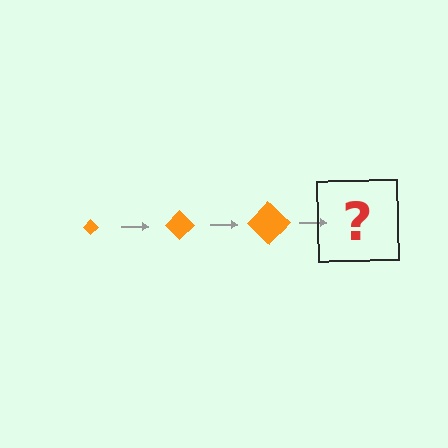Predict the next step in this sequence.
The next step is an orange diamond, larger than the previous one.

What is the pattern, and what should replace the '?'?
The pattern is that the diamond gets progressively larger each step. The '?' should be an orange diamond, larger than the previous one.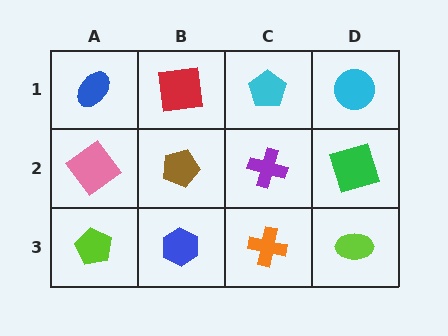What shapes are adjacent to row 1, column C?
A purple cross (row 2, column C), a red square (row 1, column B), a cyan circle (row 1, column D).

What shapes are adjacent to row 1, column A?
A pink diamond (row 2, column A), a red square (row 1, column B).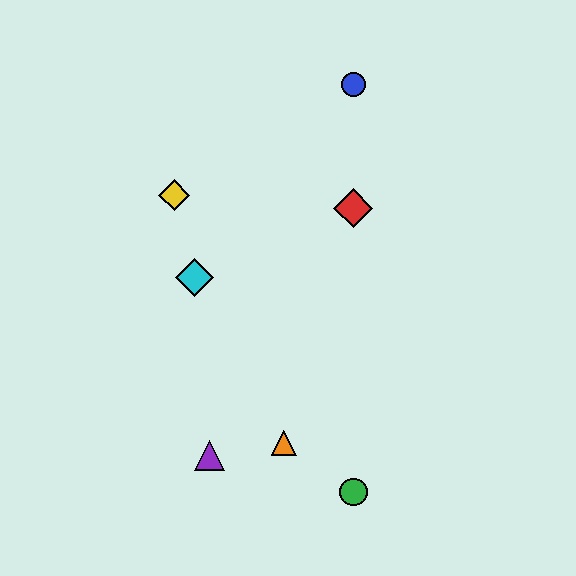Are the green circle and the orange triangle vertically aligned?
No, the green circle is at x≈353 and the orange triangle is at x≈284.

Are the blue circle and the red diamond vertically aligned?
Yes, both are at x≈353.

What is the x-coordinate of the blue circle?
The blue circle is at x≈353.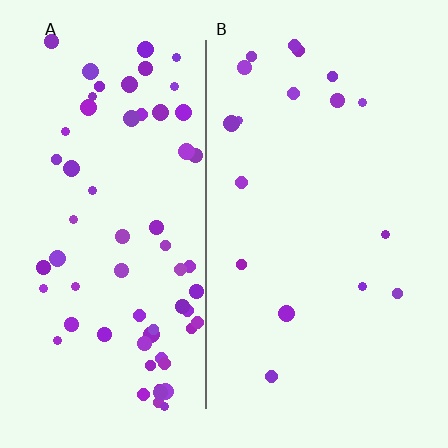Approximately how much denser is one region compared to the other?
Approximately 3.8× — region A over region B.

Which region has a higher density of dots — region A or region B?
A (the left).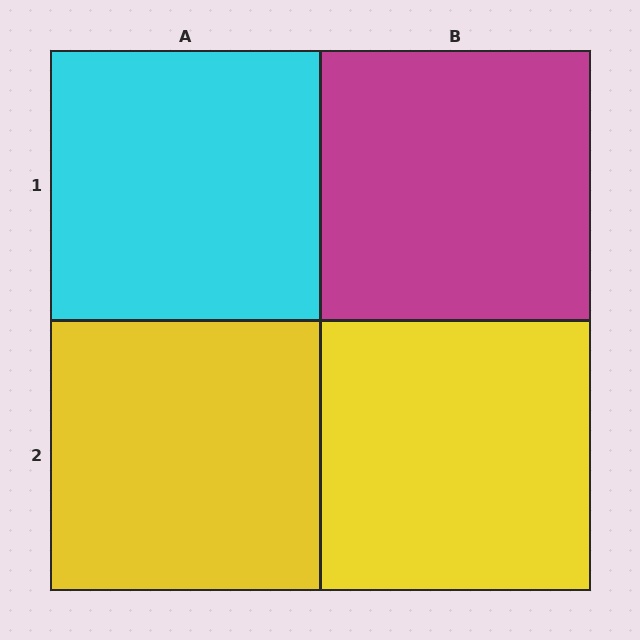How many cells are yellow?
2 cells are yellow.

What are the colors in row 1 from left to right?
Cyan, magenta.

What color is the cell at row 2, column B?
Yellow.